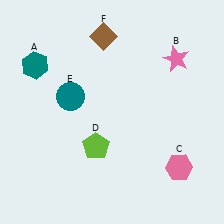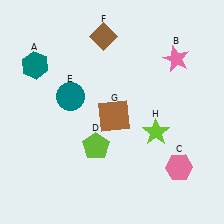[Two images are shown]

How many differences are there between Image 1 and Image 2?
There are 2 differences between the two images.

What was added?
A brown square (G), a lime star (H) were added in Image 2.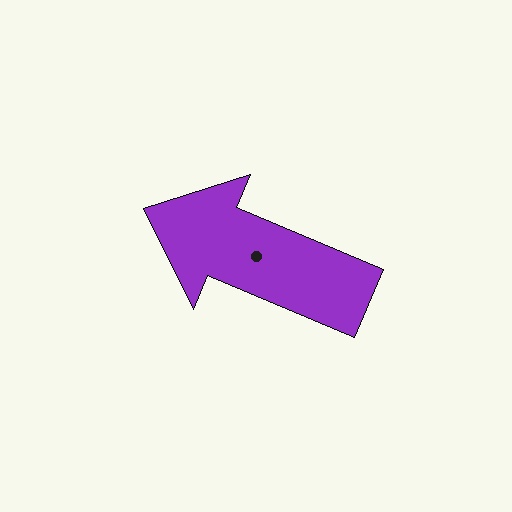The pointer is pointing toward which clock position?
Roughly 10 o'clock.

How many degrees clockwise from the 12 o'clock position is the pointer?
Approximately 293 degrees.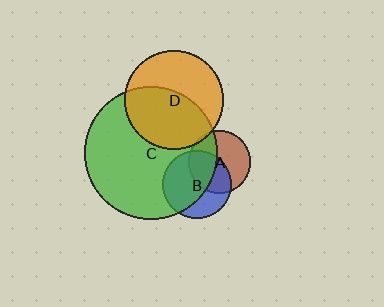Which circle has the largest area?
Circle C (green).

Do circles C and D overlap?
Yes.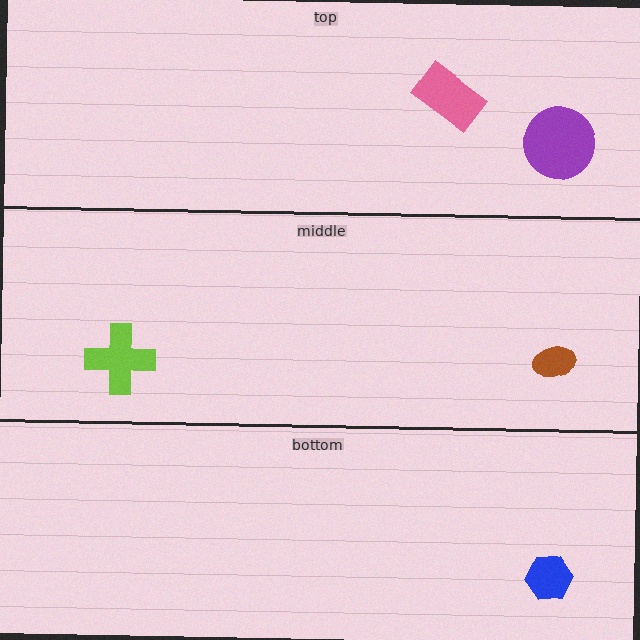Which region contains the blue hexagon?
The bottom region.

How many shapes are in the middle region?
2.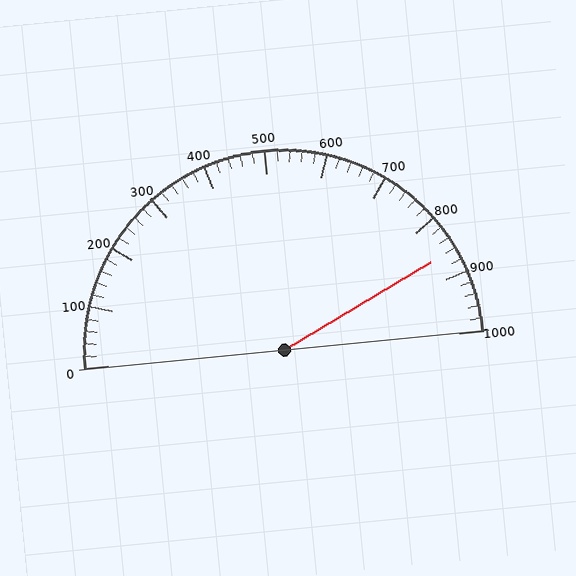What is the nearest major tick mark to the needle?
The nearest major tick mark is 900.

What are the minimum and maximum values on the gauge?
The gauge ranges from 0 to 1000.